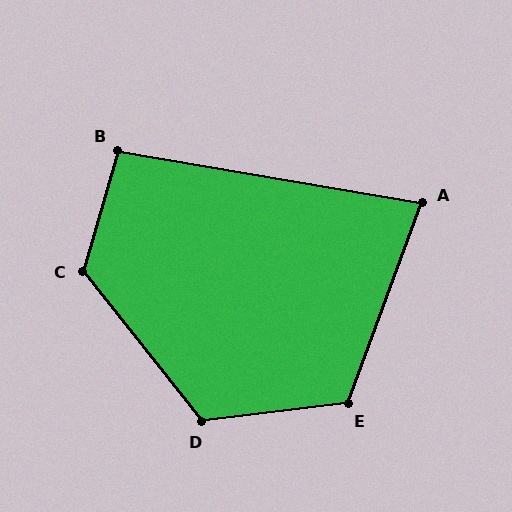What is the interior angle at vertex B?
Approximately 96 degrees (obtuse).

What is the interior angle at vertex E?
Approximately 117 degrees (obtuse).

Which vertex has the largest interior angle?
C, at approximately 125 degrees.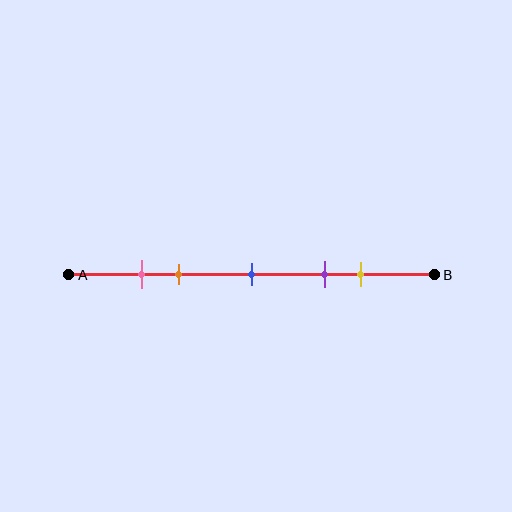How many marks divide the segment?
There are 5 marks dividing the segment.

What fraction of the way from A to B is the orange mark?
The orange mark is approximately 30% (0.3) of the way from A to B.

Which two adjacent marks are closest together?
The pink and orange marks are the closest adjacent pair.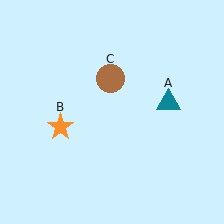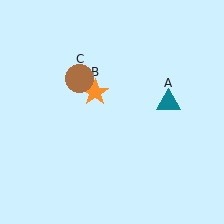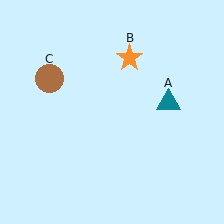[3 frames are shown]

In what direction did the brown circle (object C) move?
The brown circle (object C) moved left.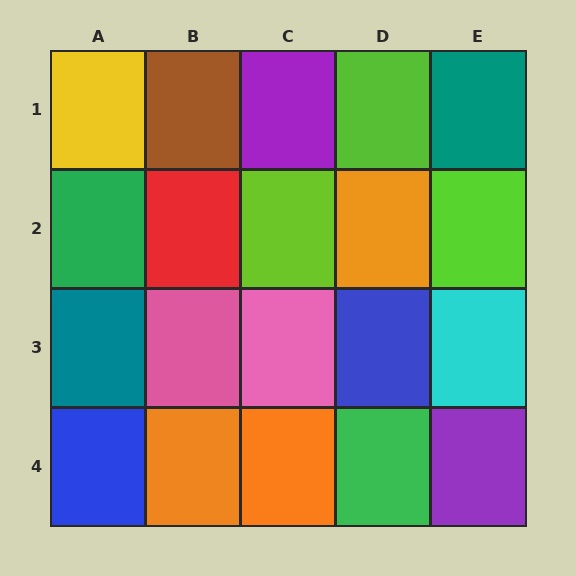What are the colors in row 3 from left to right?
Teal, pink, pink, blue, cyan.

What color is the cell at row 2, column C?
Lime.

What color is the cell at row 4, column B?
Orange.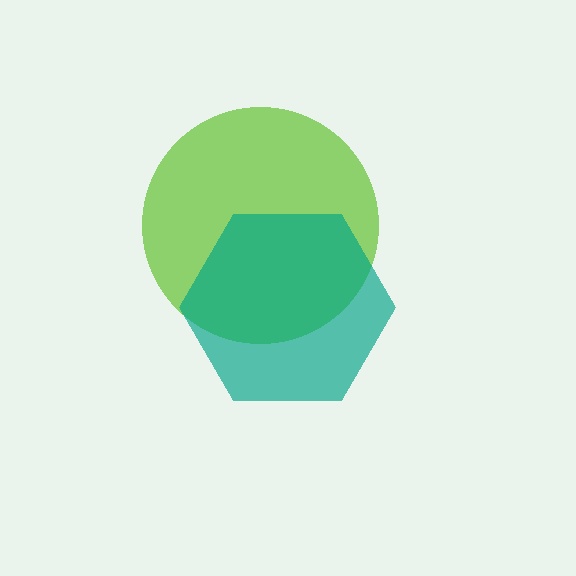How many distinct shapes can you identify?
There are 2 distinct shapes: a lime circle, a teal hexagon.